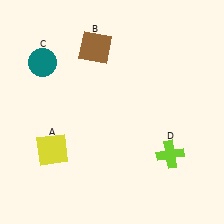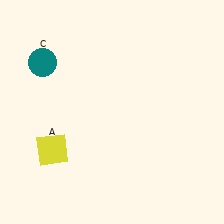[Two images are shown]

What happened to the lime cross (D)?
The lime cross (D) was removed in Image 2. It was in the bottom-right area of Image 1.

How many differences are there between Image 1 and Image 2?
There are 2 differences between the two images.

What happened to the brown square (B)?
The brown square (B) was removed in Image 2. It was in the top-left area of Image 1.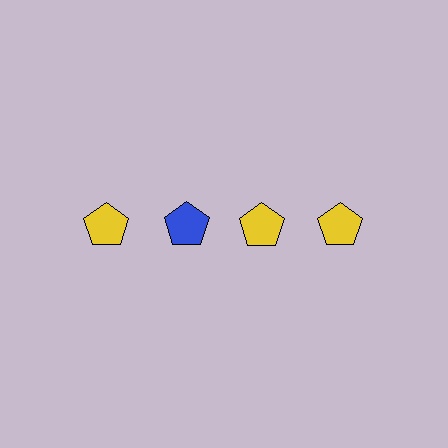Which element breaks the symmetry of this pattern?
The blue pentagon in the top row, second from left column breaks the symmetry. All other shapes are yellow pentagons.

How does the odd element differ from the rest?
It has a different color: blue instead of yellow.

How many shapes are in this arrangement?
There are 4 shapes arranged in a grid pattern.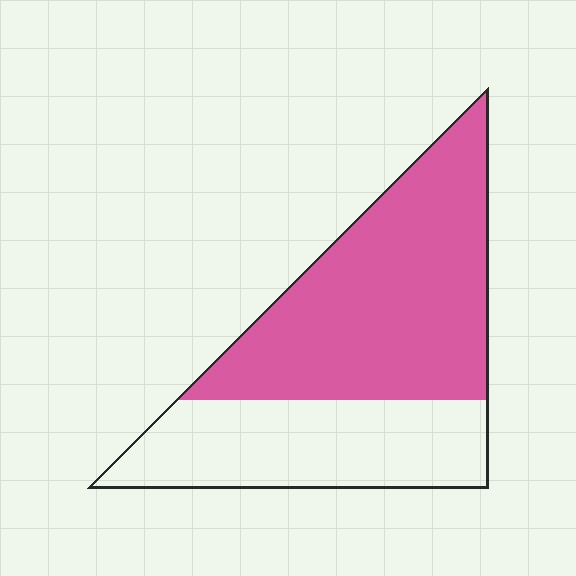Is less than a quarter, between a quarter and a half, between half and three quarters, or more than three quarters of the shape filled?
Between half and three quarters.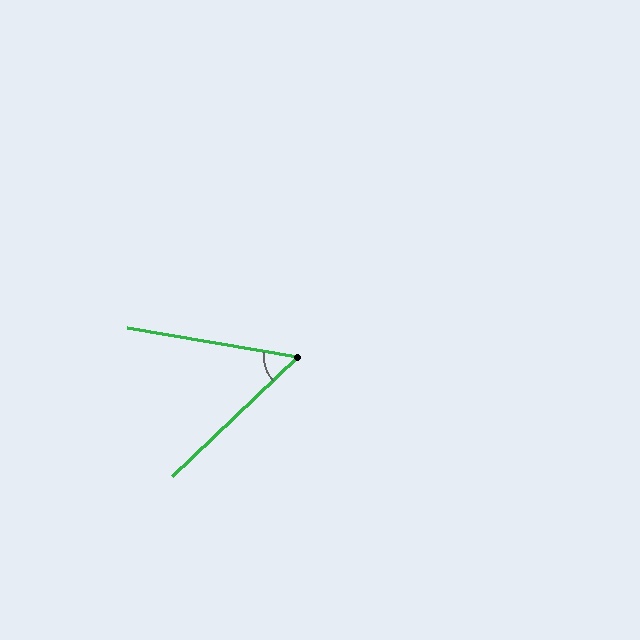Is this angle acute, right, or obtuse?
It is acute.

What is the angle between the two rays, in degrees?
Approximately 53 degrees.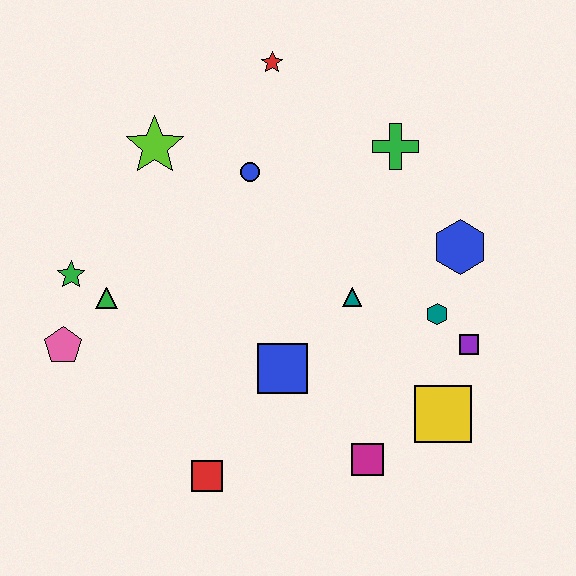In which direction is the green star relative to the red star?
The green star is below the red star.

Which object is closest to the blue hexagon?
The teal hexagon is closest to the blue hexagon.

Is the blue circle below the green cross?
Yes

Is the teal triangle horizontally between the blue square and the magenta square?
Yes